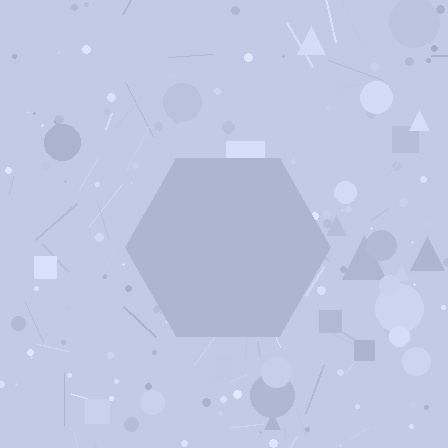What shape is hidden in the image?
A hexagon is hidden in the image.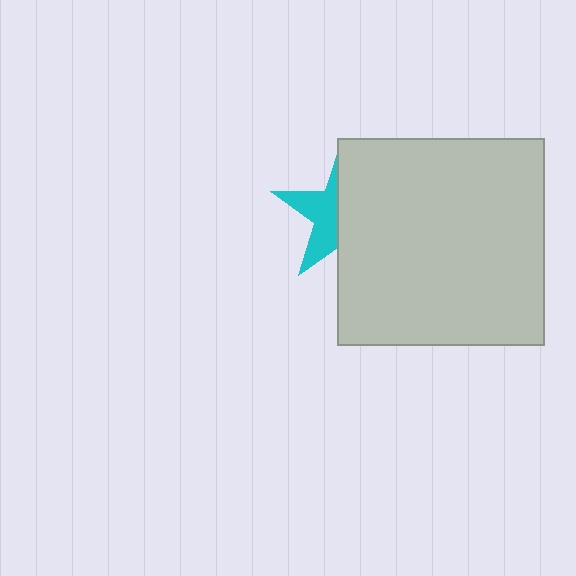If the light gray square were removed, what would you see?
You would see the complete cyan star.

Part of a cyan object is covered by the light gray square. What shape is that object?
It is a star.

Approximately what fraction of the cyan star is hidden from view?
Roughly 58% of the cyan star is hidden behind the light gray square.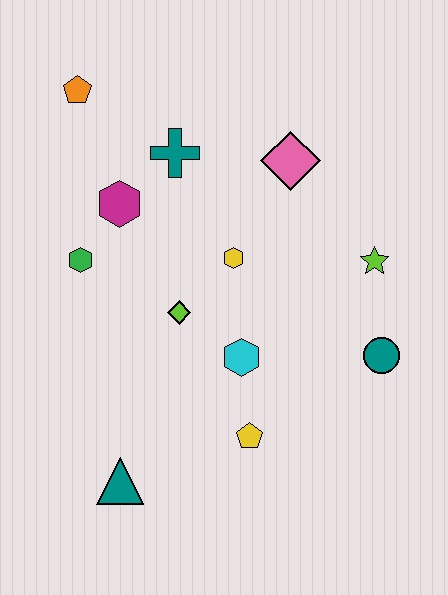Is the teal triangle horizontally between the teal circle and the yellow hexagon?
No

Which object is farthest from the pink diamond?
The teal triangle is farthest from the pink diamond.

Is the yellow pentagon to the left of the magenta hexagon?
No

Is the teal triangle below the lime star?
Yes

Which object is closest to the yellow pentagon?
The cyan hexagon is closest to the yellow pentagon.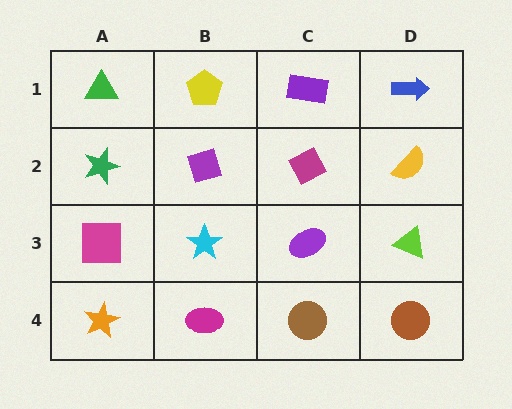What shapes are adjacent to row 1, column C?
A magenta diamond (row 2, column C), a yellow pentagon (row 1, column B), a blue arrow (row 1, column D).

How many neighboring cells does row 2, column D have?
3.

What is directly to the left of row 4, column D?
A brown circle.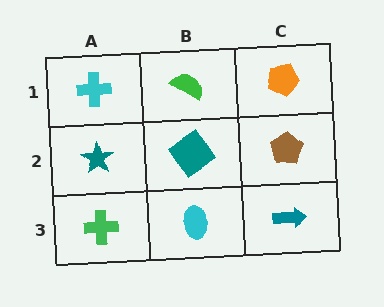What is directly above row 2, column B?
A green semicircle.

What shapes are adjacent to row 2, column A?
A cyan cross (row 1, column A), a green cross (row 3, column A), a teal diamond (row 2, column B).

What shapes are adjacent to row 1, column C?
A brown pentagon (row 2, column C), a green semicircle (row 1, column B).